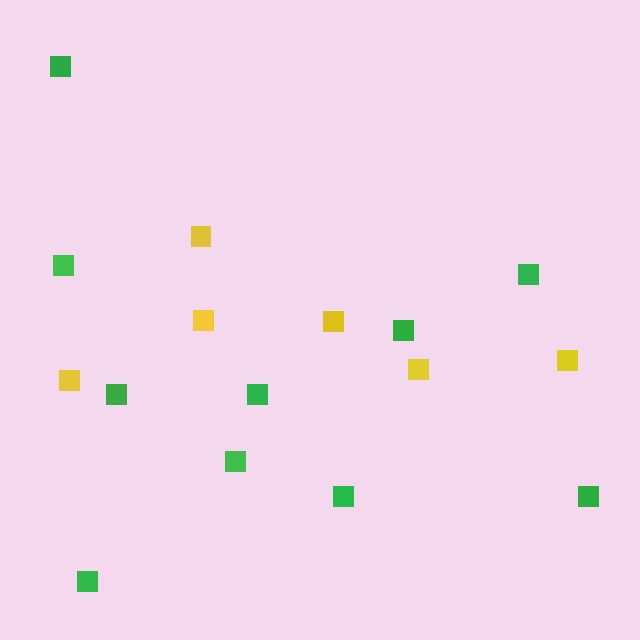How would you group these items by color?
There are 2 groups: one group of green squares (10) and one group of yellow squares (6).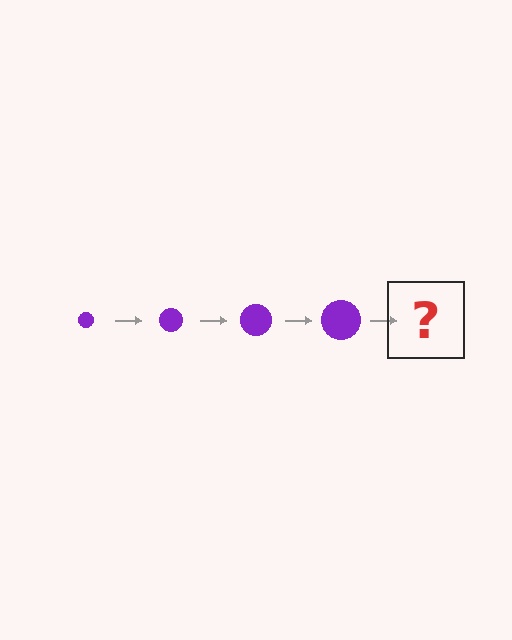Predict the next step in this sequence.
The next step is a purple circle, larger than the previous one.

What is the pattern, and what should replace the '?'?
The pattern is that the circle gets progressively larger each step. The '?' should be a purple circle, larger than the previous one.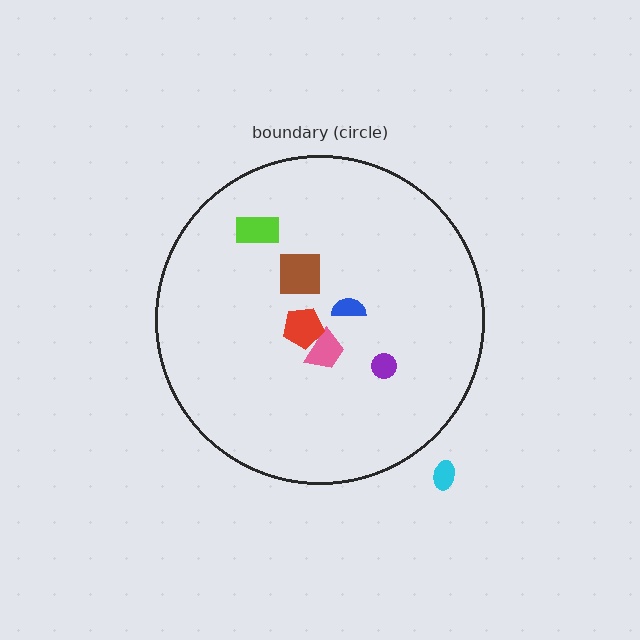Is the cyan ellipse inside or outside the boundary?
Outside.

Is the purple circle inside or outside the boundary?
Inside.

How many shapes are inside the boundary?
6 inside, 1 outside.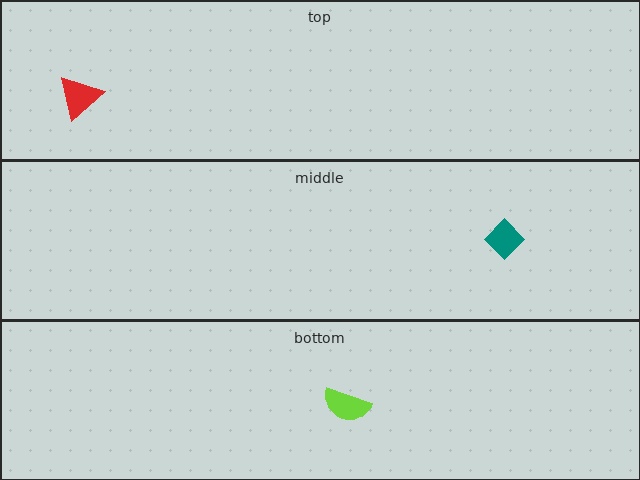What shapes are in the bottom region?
The lime semicircle.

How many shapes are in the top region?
1.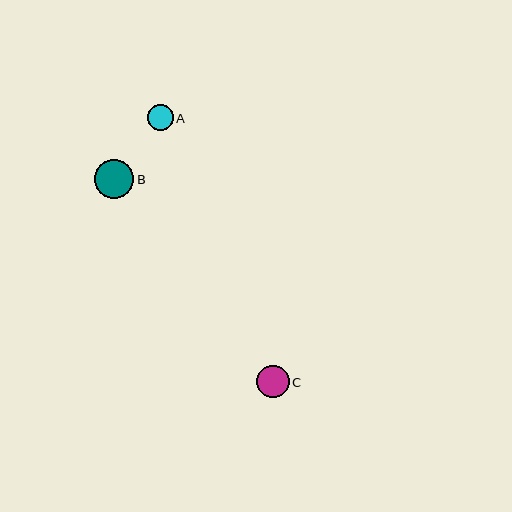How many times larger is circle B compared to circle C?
Circle B is approximately 1.2 times the size of circle C.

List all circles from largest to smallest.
From largest to smallest: B, C, A.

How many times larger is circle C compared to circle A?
Circle C is approximately 1.3 times the size of circle A.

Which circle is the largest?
Circle B is the largest with a size of approximately 39 pixels.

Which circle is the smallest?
Circle A is the smallest with a size of approximately 26 pixels.